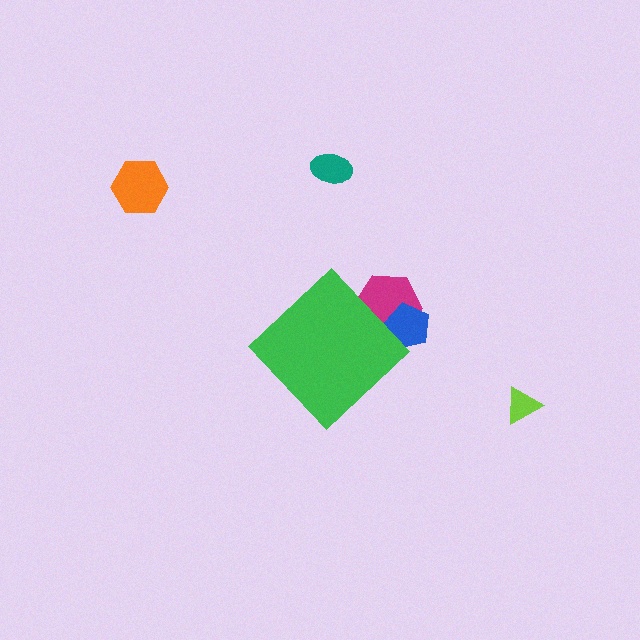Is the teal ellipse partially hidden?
No, the teal ellipse is fully visible.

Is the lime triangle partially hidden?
No, the lime triangle is fully visible.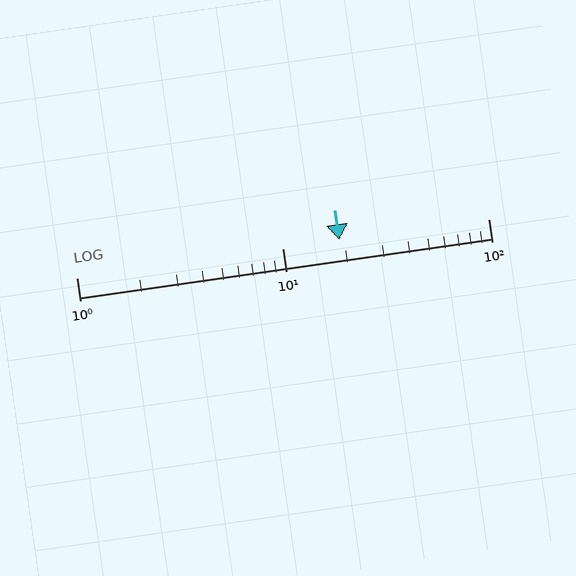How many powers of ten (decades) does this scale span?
The scale spans 2 decades, from 1 to 100.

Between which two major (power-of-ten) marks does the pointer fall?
The pointer is between 10 and 100.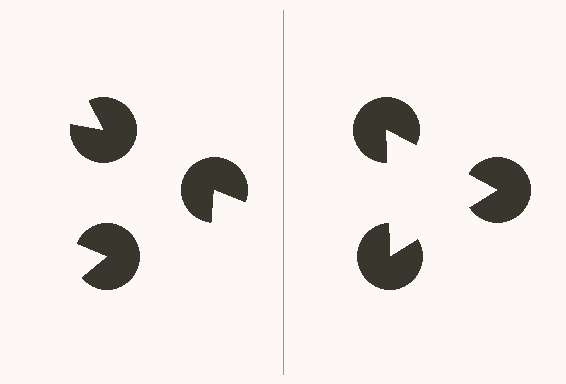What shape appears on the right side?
An illusory triangle.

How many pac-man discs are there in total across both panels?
6 — 3 on each side.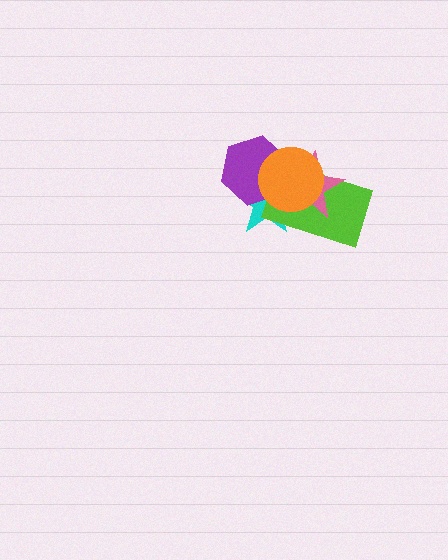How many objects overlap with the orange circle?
4 objects overlap with the orange circle.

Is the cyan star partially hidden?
Yes, it is partially covered by another shape.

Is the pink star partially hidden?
Yes, it is partially covered by another shape.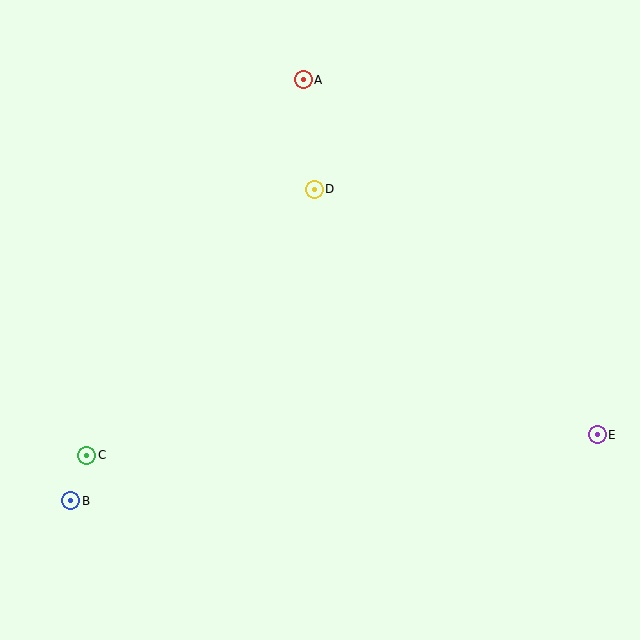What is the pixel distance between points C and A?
The distance between C and A is 434 pixels.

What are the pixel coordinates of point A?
Point A is at (303, 80).